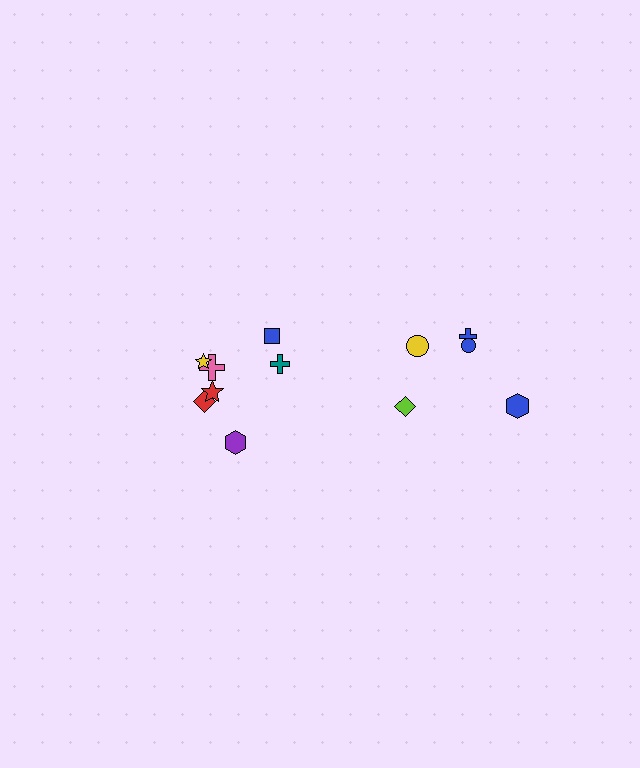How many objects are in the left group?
There are 7 objects.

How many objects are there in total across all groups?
There are 12 objects.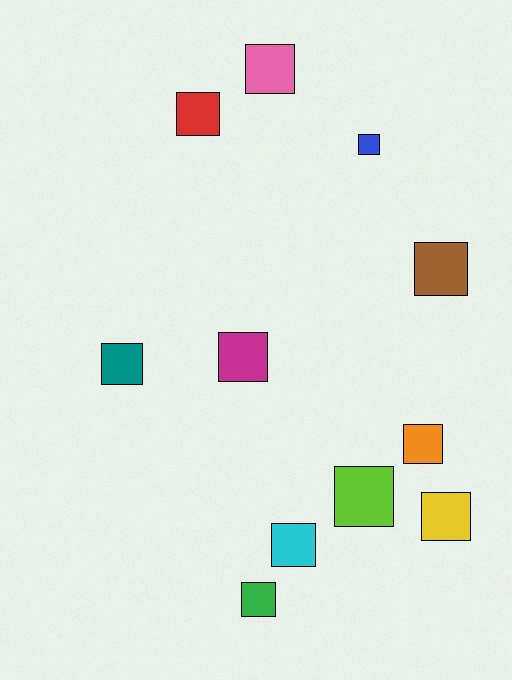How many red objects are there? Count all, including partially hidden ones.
There is 1 red object.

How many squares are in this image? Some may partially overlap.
There are 11 squares.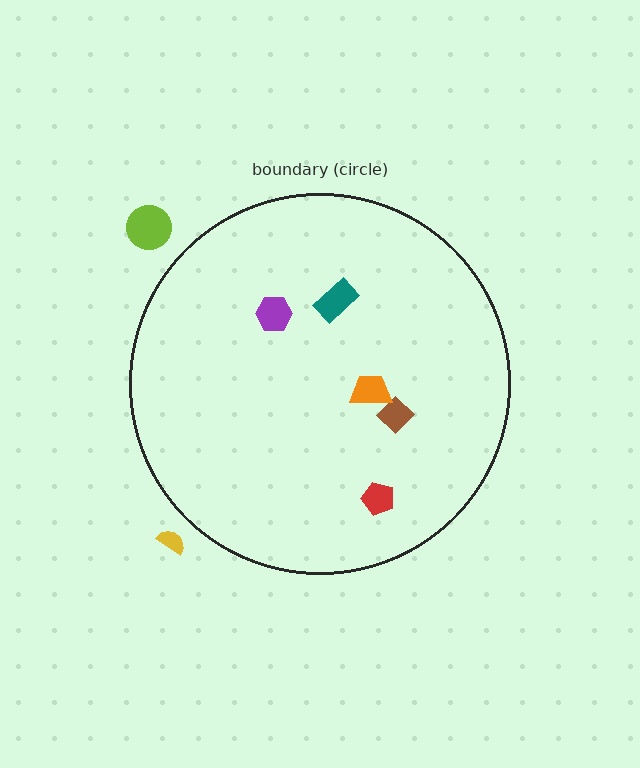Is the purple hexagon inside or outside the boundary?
Inside.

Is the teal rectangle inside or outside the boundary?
Inside.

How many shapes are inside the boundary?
5 inside, 2 outside.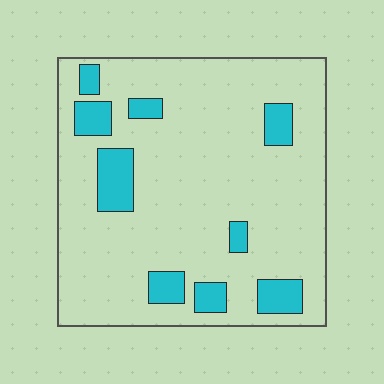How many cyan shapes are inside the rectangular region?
9.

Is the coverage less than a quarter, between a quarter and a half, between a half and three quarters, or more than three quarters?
Less than a quarter.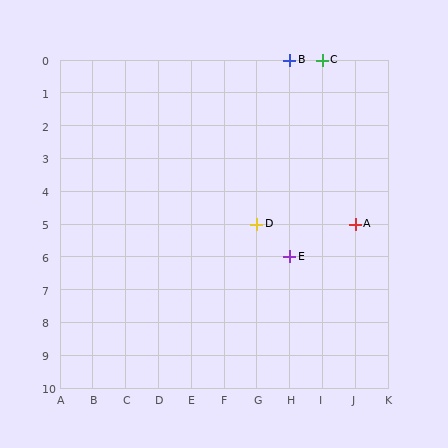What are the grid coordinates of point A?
Point A is at grid coordinates (J, 5).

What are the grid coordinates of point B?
Point B is at grid coordinates (H, 0).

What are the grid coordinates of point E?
Point E is at grid coordinates (H, 6).